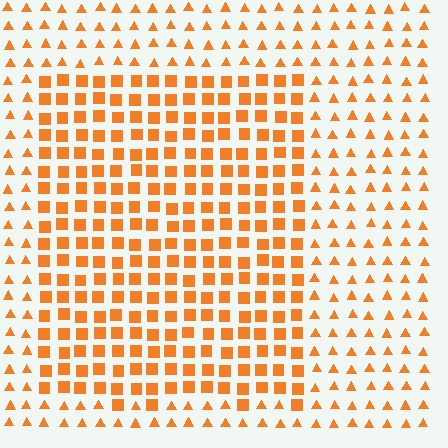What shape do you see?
I see a rectangle.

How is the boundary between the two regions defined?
The boundary is defined by a change in element shape: squares inside vs. triangles outside. All elements share the same color and spacing.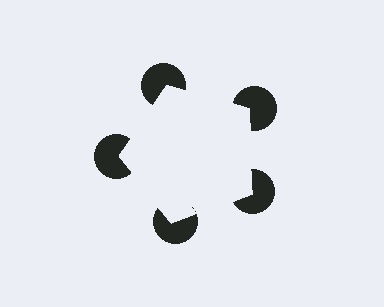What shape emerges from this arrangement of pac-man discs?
An illusory pentagon — its edges are inferred from the aligned wedge cuts in the pac-man discs, not physically drawn.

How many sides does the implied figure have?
5 sides.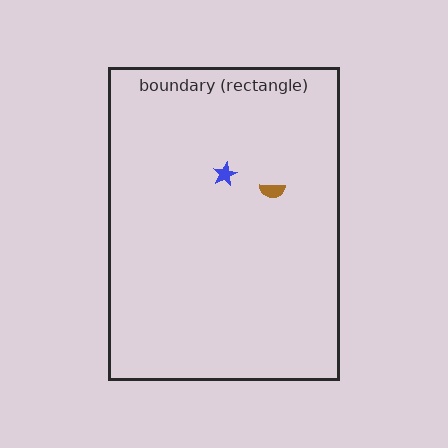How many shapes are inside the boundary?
2 inside, 0 outside.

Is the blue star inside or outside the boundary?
Inside.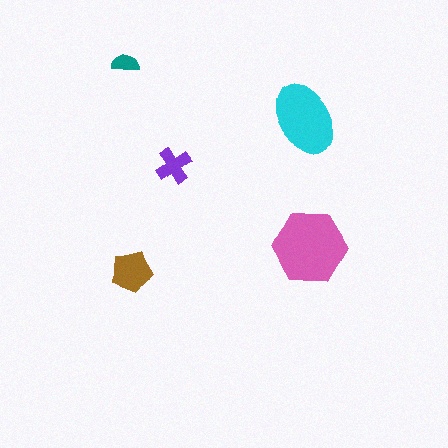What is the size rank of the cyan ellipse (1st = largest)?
2nd.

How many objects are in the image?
There are 5 objects in the image.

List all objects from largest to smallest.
The pink hexagon, the cyan ellipse, the brown pentagon, the purple cross, the teal semicircle.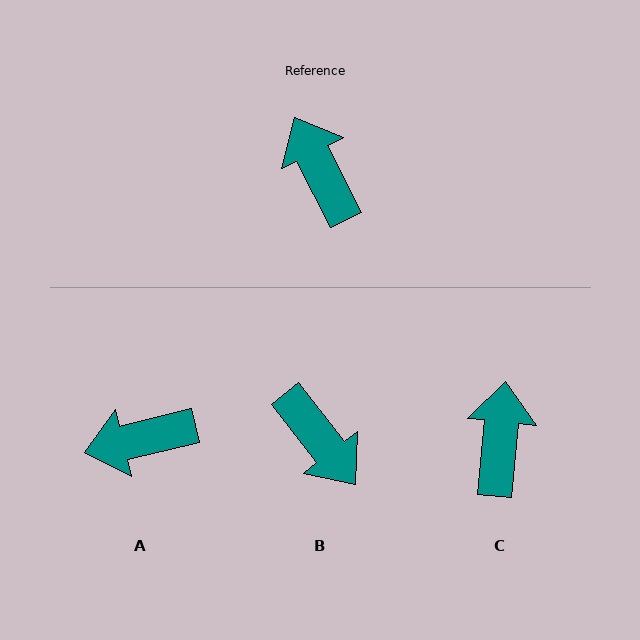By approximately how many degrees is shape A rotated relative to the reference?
Approximately 77 degrees counter-clockwise.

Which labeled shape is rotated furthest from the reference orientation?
B, about 169 degrees away.